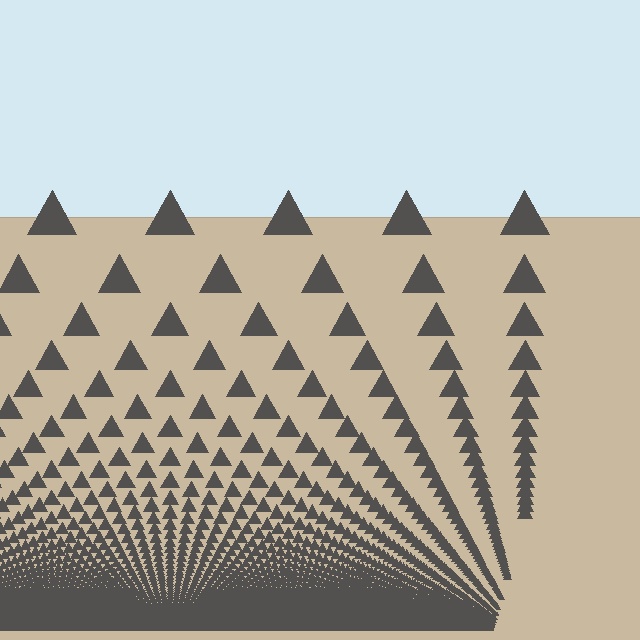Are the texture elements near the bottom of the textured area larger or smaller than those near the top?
Smaller. The gradient is inverted — elements near the bottom are smaller and denser.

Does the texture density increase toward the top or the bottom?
Density increases toward the bottom.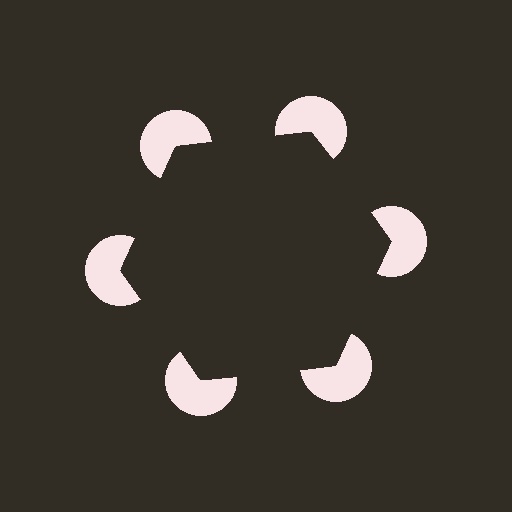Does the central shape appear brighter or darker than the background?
It typically appears slightly darker than the background, even though no actual brightness change is drawn.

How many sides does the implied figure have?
6 sides.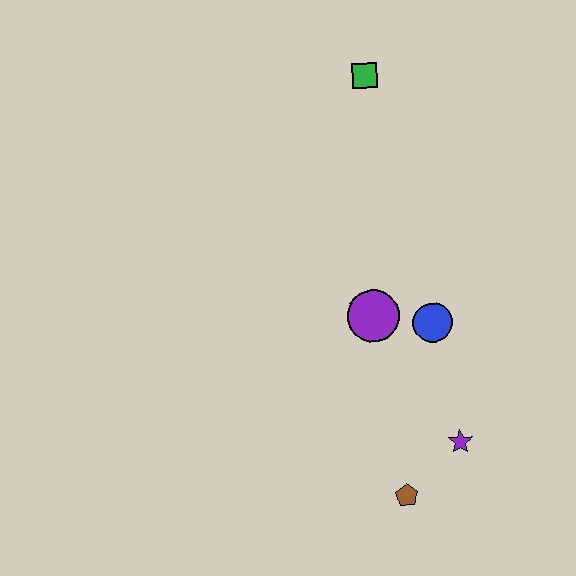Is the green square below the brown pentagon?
No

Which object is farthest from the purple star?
The green square is farthest from the purple star.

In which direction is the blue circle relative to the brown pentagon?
The blue circle is above the brown pentagon.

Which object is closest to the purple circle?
The blue circle is closest to the purple circle.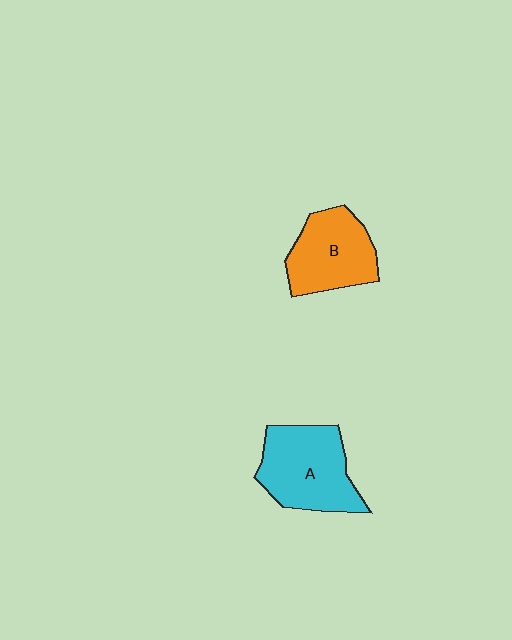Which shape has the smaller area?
Shape B (orange).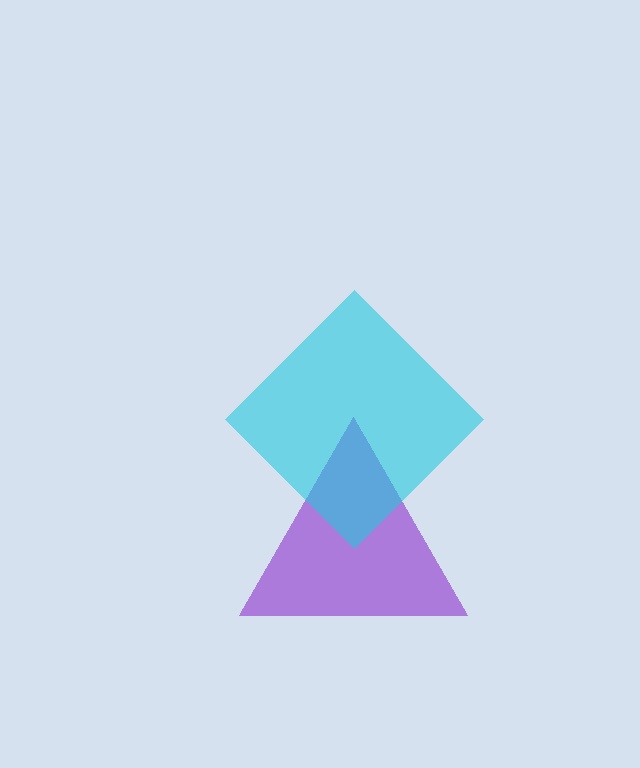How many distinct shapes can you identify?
There are 2 distinct shapes: a purple triangle, a cyan diamond.